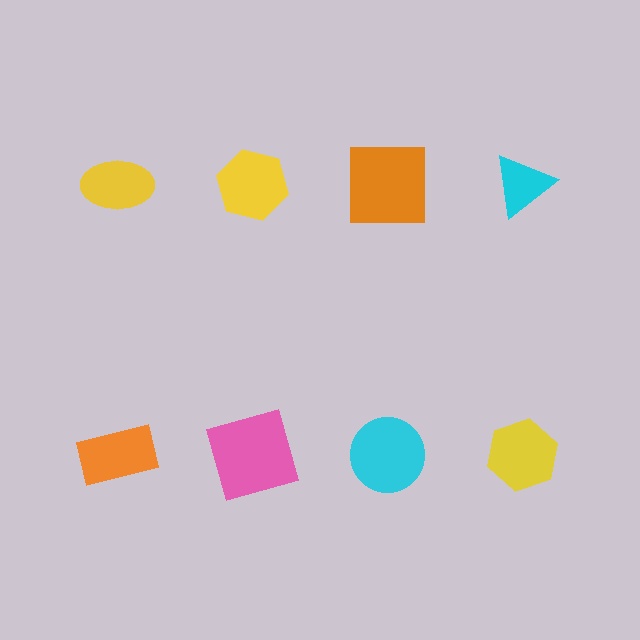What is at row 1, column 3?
An orange square.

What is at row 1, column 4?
A cyan triangle.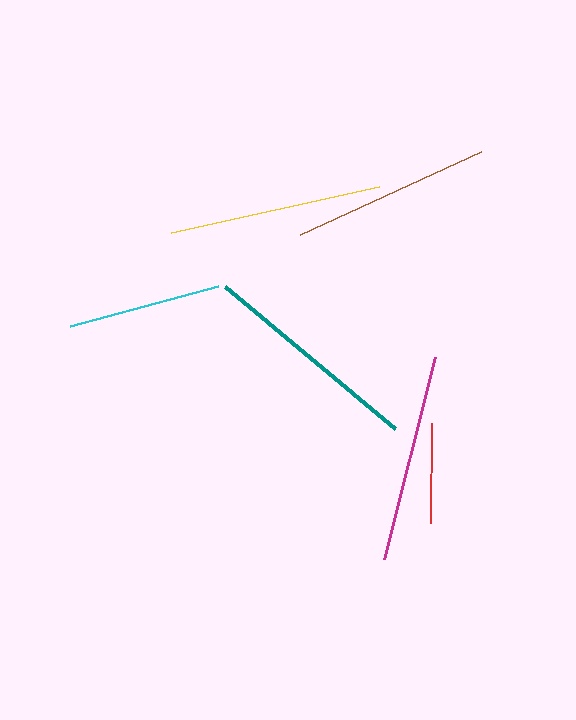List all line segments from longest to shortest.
From longest to shortest: teal, yellow, magenta, brown, cyan, red.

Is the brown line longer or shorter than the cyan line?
The brown line is longer than the cyan line.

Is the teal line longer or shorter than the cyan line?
The teal line is longer than the cyan line.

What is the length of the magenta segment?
The magenta segment is approximately 209 pixels long.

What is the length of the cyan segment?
The cyan segment is approximately 154 pixels long.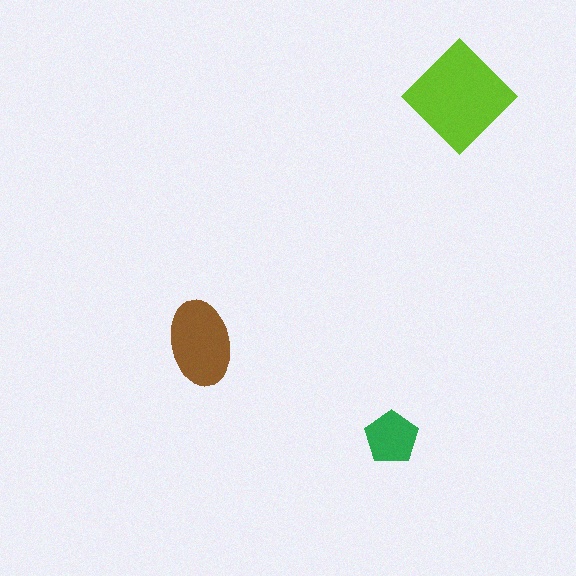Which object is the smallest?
The green pentagon.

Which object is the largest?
The lime diamond.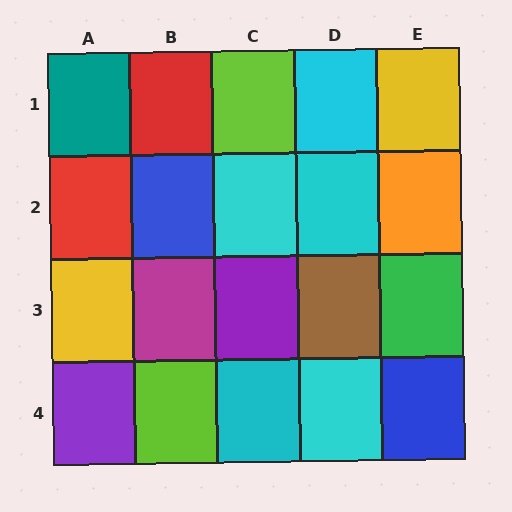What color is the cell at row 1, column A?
Teal.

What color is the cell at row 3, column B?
Magenta.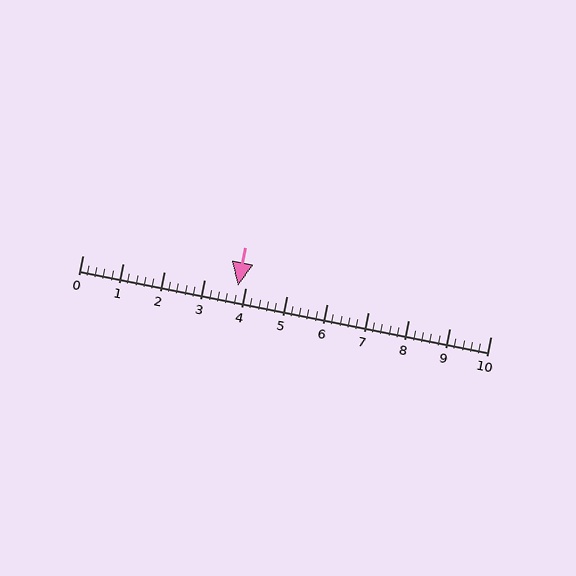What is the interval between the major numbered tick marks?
The major tick marks are spaced 1 units apart.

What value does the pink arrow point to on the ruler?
The pink arrow points to approximately 3.8.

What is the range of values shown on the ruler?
The ruler shows values from 0 to 10.